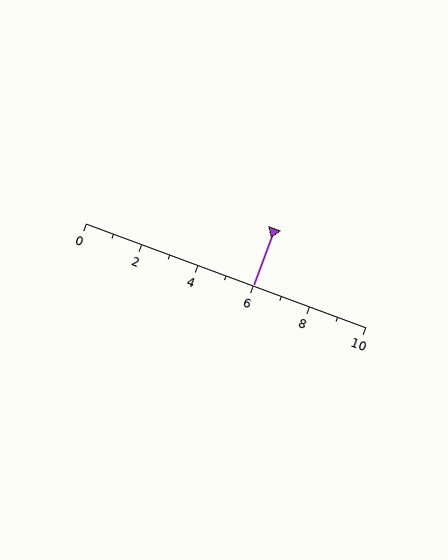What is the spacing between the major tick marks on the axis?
The major ticks are spaced 2 apart.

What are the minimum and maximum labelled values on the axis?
The axis runs from 0 to 10.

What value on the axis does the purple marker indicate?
The marker indicates approximately 6.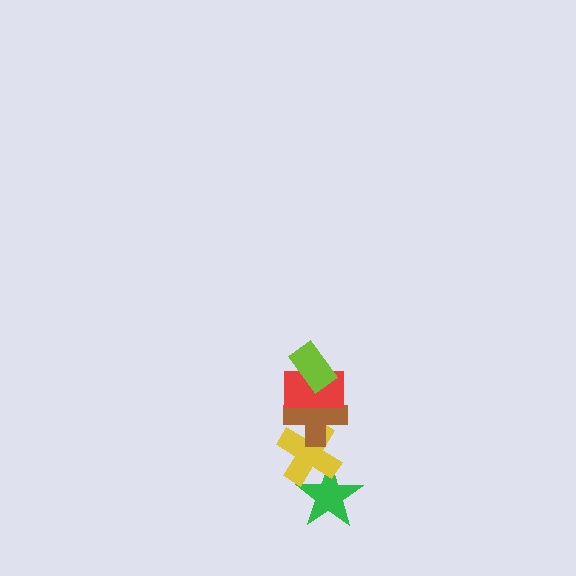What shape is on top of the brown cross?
The red rectangle is on top of the brown cross.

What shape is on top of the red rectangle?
The lime rectangle is on top of the red rectangle.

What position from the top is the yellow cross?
The yellow cross is 4th from the top.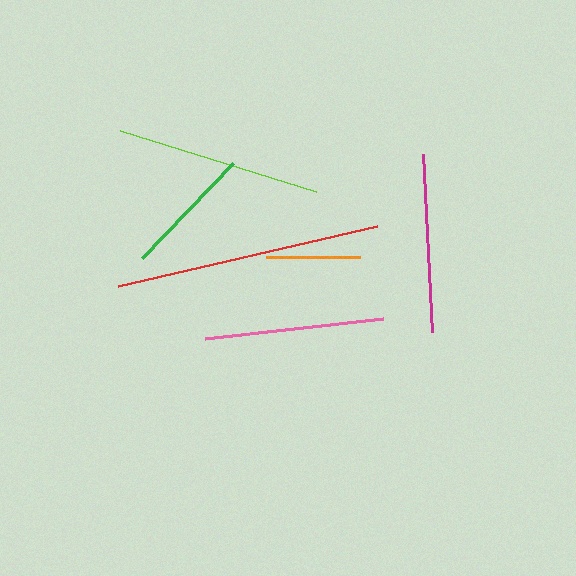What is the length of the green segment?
The green segment is approximately 131 pixels long.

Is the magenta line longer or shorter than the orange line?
The magenta line is longer than the orange line.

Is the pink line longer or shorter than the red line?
The red line is longer than the pink line.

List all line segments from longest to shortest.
From longest to shortest: red, lime, pink, magenta, green, orange.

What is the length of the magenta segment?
The magenta segment is approximately 178 pixels long.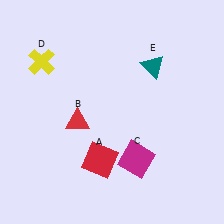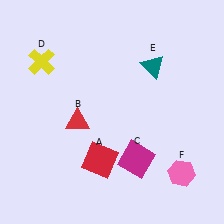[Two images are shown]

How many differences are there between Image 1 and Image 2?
There is 1 difference between the two images.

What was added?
A pink hexagon (F) was added in Image 2.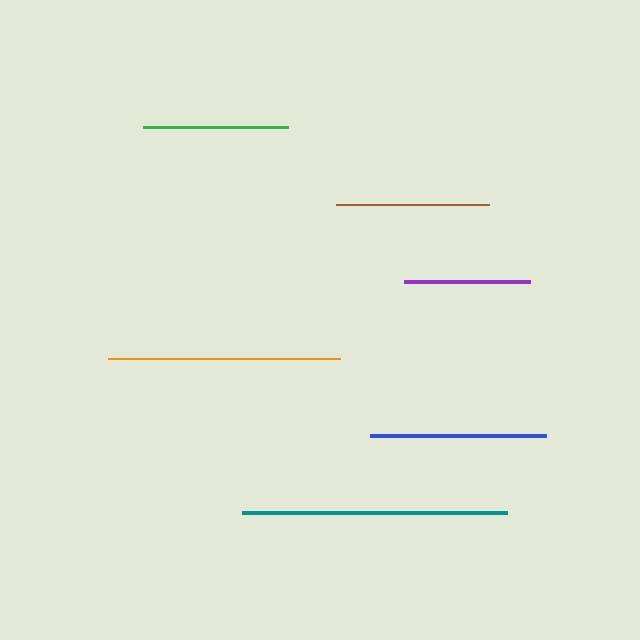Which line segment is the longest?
The teal line is the longest at approximately 265 pixels.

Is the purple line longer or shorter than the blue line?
The blue line is longer than the purple line.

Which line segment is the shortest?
The purple line is the shortest at approximately 127 pixels.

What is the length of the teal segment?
The teal segment is approximately 265 pixels long.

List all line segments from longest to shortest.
From longest to shortest: teal, orange, blue, brown, green, purple.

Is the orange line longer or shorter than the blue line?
The orange line is longer than the blue line.